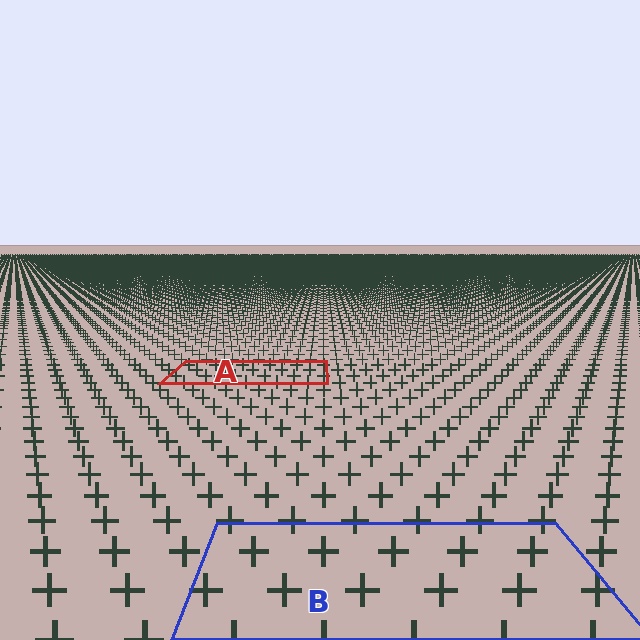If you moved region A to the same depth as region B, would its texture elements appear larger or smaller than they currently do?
They would appear larger. At a closer depth, the same texture elements are projected at a bigger on-screen size.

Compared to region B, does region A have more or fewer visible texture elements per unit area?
Region A has more texture elements per unit area — they are packed more densely because it is farther away.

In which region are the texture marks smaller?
The texture marks are smaller in region A, because it is farther away.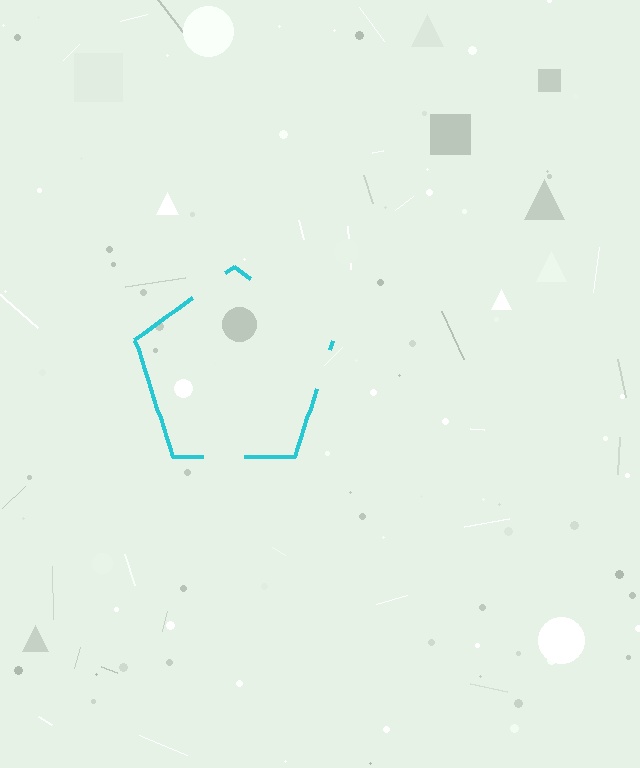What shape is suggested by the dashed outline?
The dashed outline suggests a pentagon.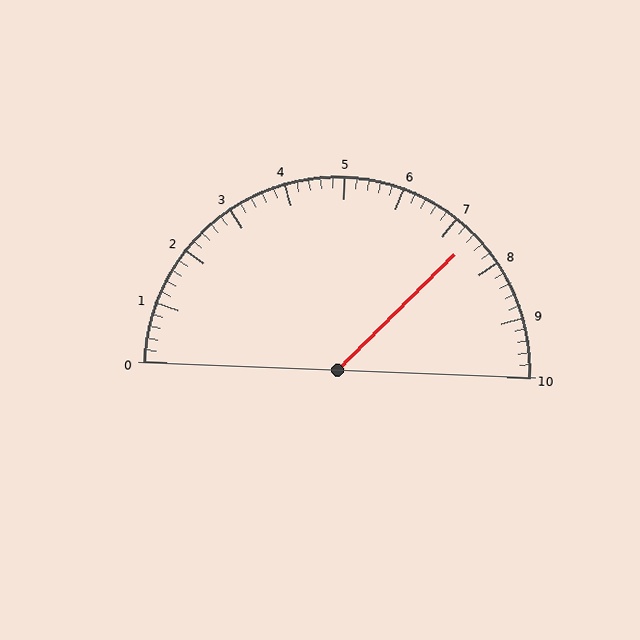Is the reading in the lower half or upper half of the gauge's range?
The reading is in the upper half of the range (0 to 10).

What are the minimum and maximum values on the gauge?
The gauge ranges from 0 to 10.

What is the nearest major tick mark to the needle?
The nearest major tick mark is 7.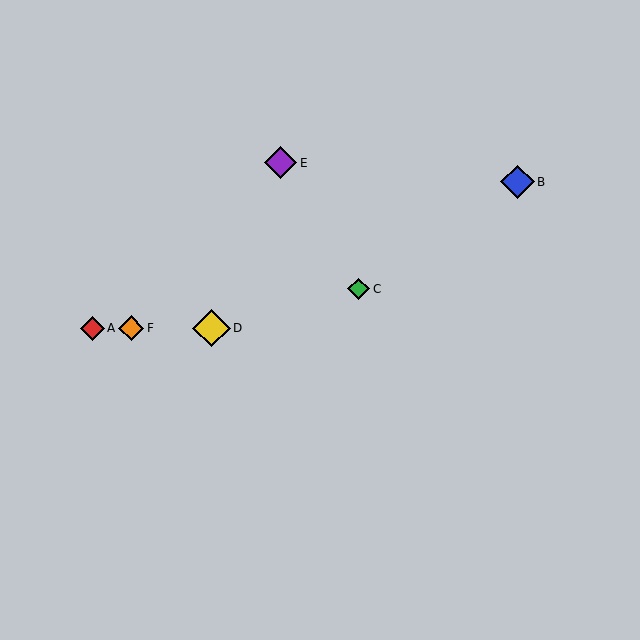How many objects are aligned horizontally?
3 objects (A, D, F) are aligned horizontally.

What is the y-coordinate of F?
Object F is at y≈328.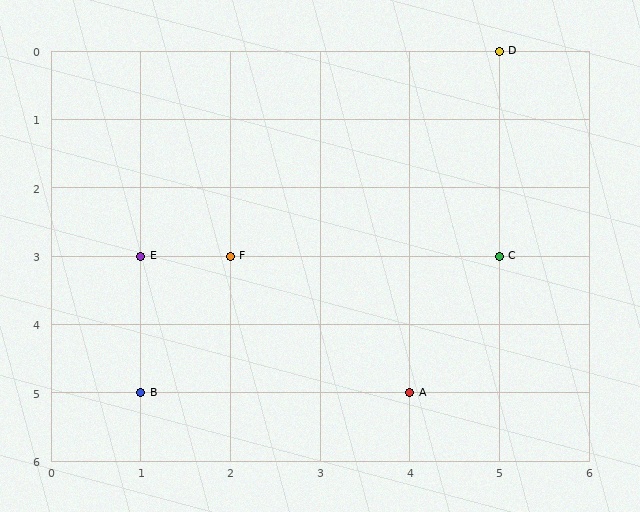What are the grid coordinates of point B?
Point B is at grid coordinates (1, 5).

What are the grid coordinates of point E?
Point E is at grid coordinates (1, 3).